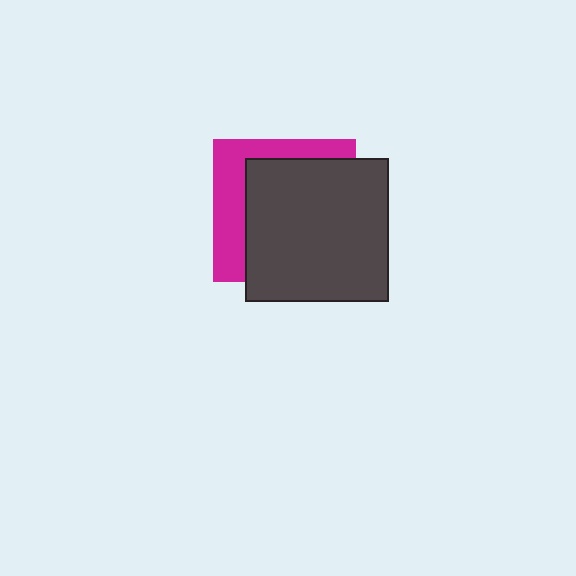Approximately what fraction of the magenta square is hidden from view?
Roughly 68% of the magenta square is hidden behind the dark gray square.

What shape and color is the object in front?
The object in front is a dark gray square.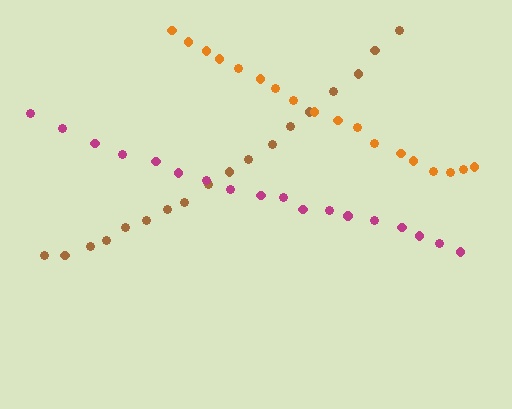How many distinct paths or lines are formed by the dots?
There are 3 distinct paths.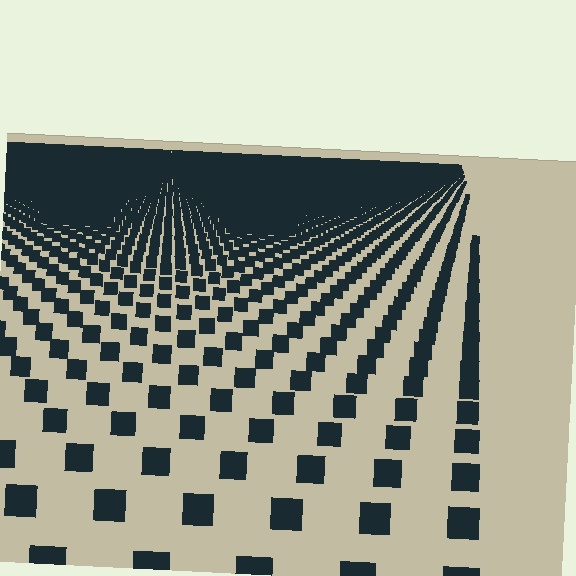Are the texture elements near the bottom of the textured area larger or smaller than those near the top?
Larger. Near the bottom, elements are closer to the viewer and appear at a bigger on-screen size.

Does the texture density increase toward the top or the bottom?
Density increases toward the top.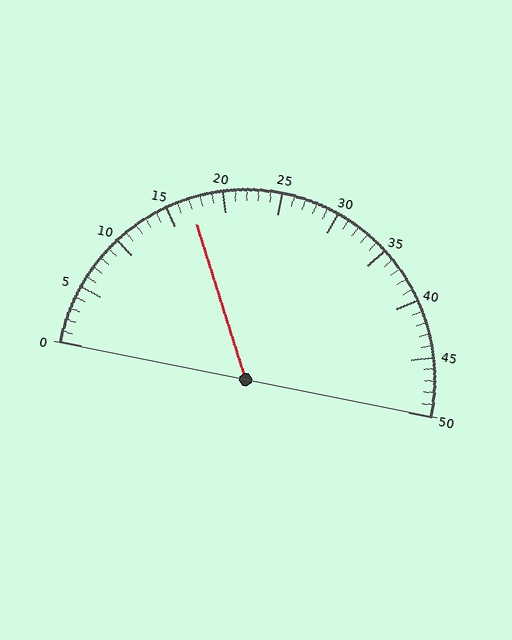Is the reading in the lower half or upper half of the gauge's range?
The reading is in the lower half of the range (0 to 50).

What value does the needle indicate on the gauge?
The needle indicates approximately 17.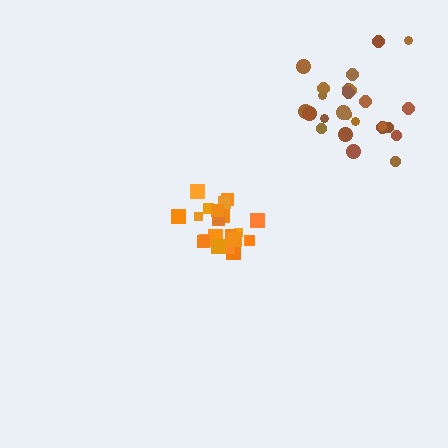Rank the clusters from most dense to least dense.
orange, brown.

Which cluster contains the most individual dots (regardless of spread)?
Brown (25).